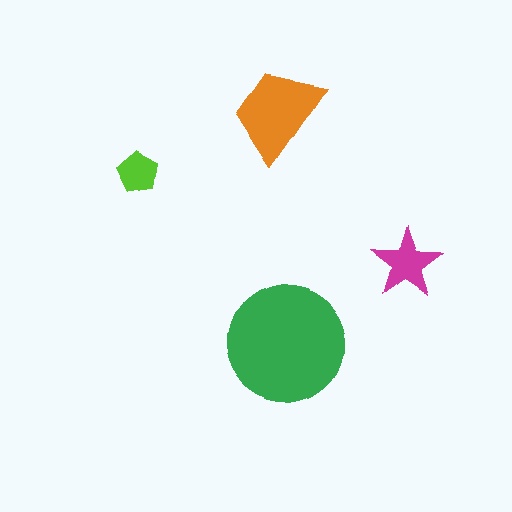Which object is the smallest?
The lime pentagon.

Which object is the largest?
The green circle.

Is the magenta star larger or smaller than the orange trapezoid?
Smaller.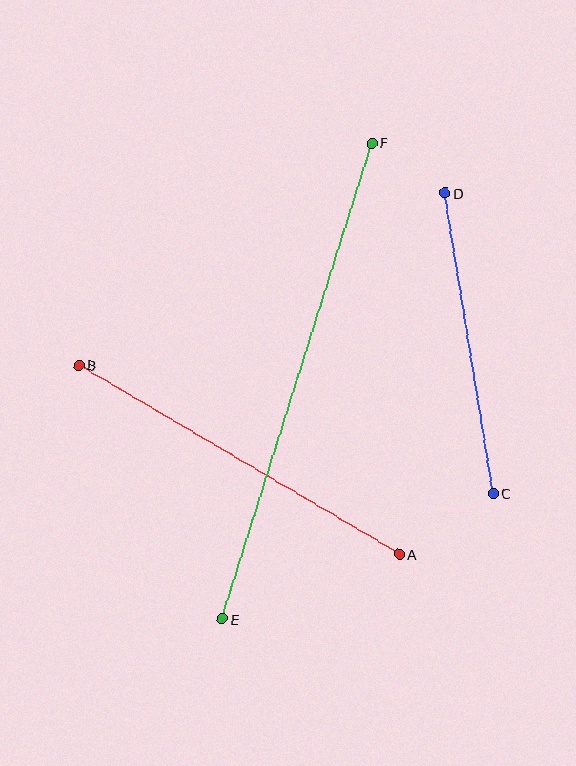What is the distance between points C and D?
The distance is approximately 304 pixels.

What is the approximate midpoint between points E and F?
The midpoint is at approximately (297, 381) pixels.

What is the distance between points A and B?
The distance is approximately 372 pixels.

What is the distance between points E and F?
The distance is approximately 499 pixels.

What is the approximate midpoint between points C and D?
The midpoint is at approximately (469, 343) pixels.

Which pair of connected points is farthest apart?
Points E and F are farthest apart.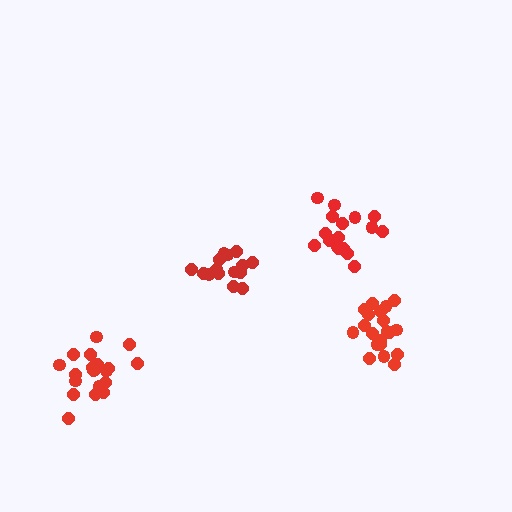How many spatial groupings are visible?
There are 4 spatial groupings.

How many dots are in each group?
Group 1: 20 dots, Group 2: 18 dots, Group 3: 21 dots, Group 4: 16 dots (75 total).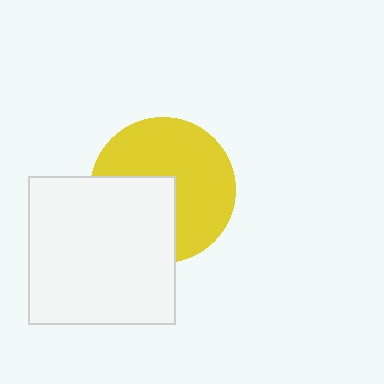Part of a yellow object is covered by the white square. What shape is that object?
It is a circle.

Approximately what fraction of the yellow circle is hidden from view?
Roughly 38% of the yellow circle is hidden behind the white square.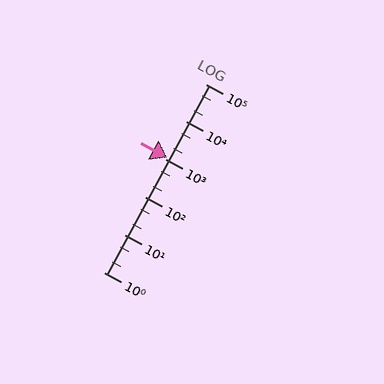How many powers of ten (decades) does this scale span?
The scale spans 5 decades, from 1 to 100000.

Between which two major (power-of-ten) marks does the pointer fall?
The pointer is between 1000 and 10000.